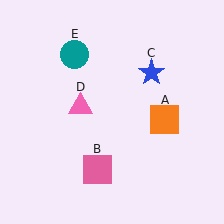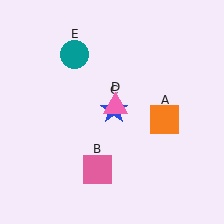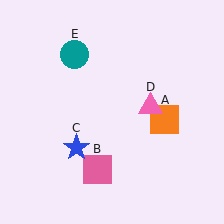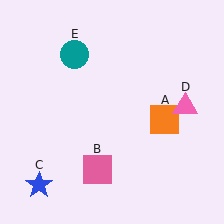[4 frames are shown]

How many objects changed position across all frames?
2 objects changed position: blue star (object C), pink triangle (object D).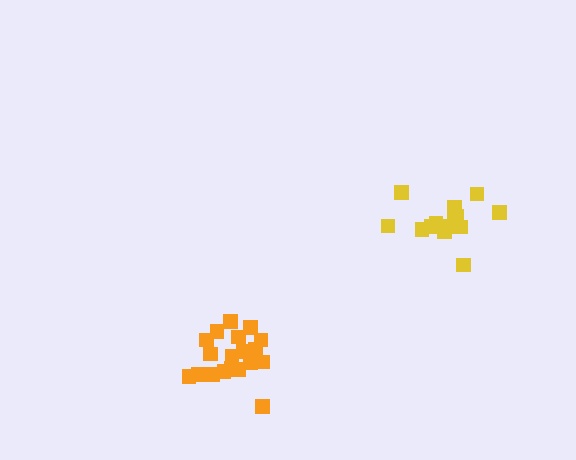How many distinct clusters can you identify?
There are 2 distinct clusters.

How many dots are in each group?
Group 1: 20 dots, Group 2: 15 dots (35 total).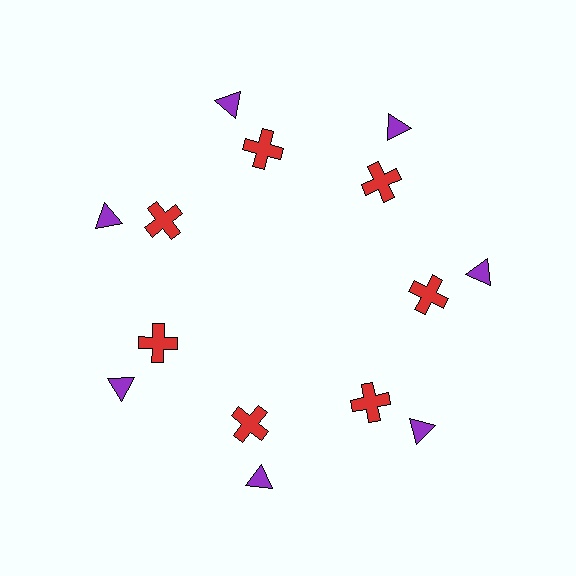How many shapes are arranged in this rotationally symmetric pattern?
There are 14 shapes, arranged in 7 groups of 2.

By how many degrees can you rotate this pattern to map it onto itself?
The pattern maps onto itself every 51 degrees of rotation.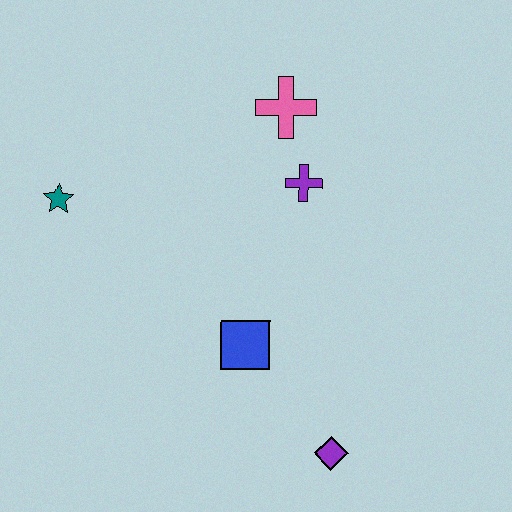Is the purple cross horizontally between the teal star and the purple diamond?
Yes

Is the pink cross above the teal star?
Yes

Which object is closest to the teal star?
The blue square is closest to the teal star.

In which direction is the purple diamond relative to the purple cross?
The purple diamond is below the purple cross.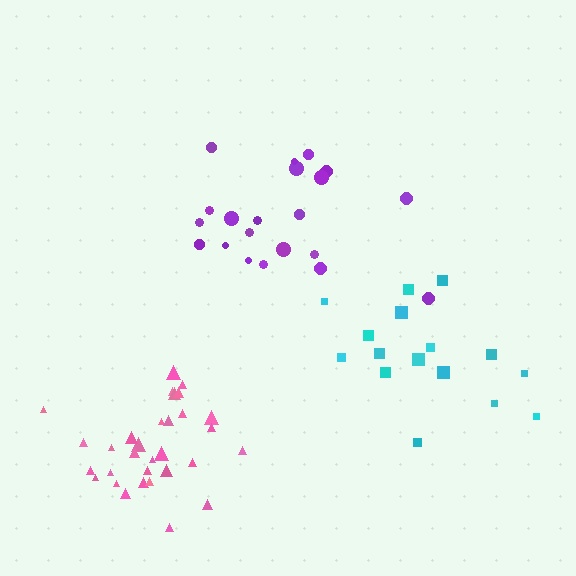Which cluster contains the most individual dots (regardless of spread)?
Pink (31).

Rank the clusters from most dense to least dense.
pink, purple, cyan.